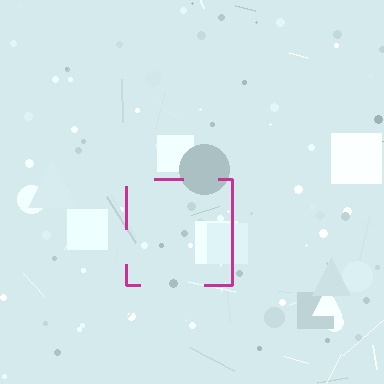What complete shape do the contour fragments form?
The contour fragments form a square.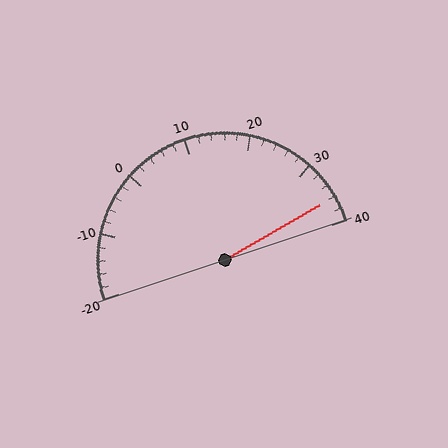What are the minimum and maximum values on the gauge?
The gauge ranges from -20 to 40.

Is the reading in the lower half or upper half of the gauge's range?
The reading is in the upper half of the range (-20 to 40).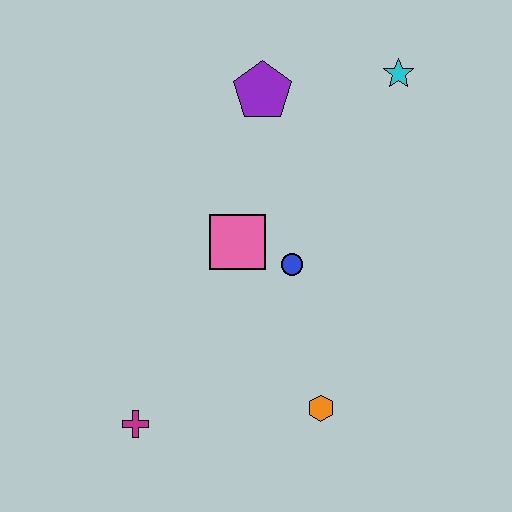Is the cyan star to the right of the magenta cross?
Yes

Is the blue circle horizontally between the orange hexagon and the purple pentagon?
Yes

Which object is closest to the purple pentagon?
The cyan star is closest to the purple pentagon.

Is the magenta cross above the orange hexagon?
No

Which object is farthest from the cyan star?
The magenta cross is farthest from the cyan star.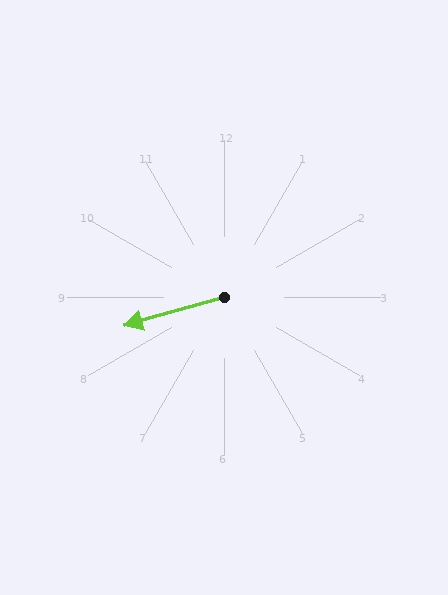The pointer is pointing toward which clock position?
Roughly 8 o'clock.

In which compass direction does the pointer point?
West.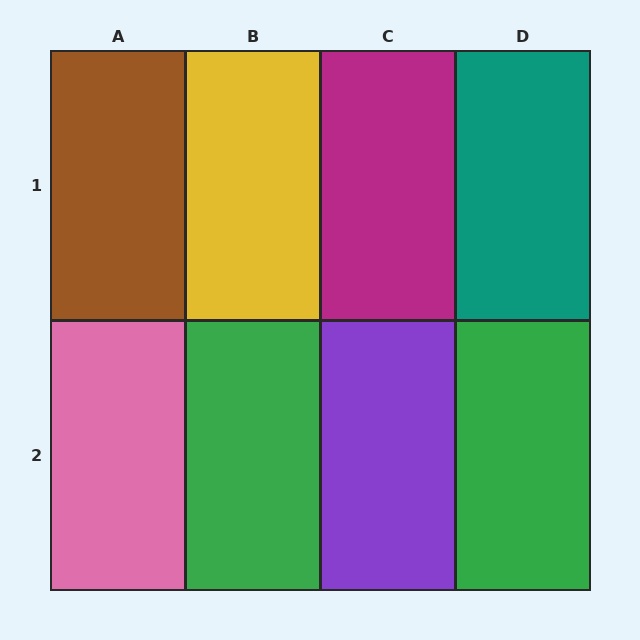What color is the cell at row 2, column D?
Green.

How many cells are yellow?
1 cell is yellow.